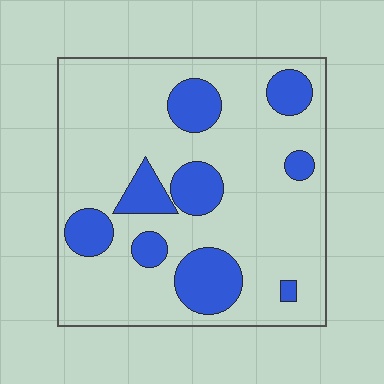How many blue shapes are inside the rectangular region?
9.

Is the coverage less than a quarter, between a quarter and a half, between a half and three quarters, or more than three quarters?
Less than a quarter.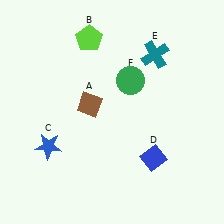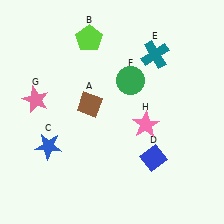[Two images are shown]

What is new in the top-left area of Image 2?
A pink star (G) was added in the top-left area of Image 2.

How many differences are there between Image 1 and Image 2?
There are 2 differences between the two images.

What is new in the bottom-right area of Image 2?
A pink star (H) was added in the bottom-right area of Image 2.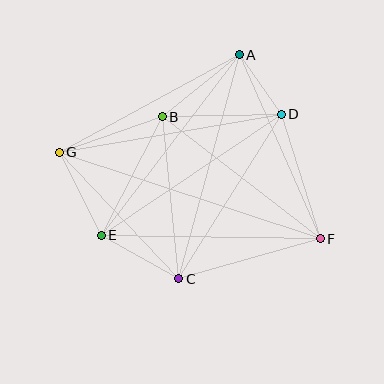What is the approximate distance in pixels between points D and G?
The distance between D and G is approximately 225 pixels.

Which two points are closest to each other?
Points A and D are closest to each other.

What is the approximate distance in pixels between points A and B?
The distance between A and B is approximately 99 pixels.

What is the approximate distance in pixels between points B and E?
The distance between B and E is approximately 133 pixels.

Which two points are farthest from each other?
Points F and G are farthest from each other.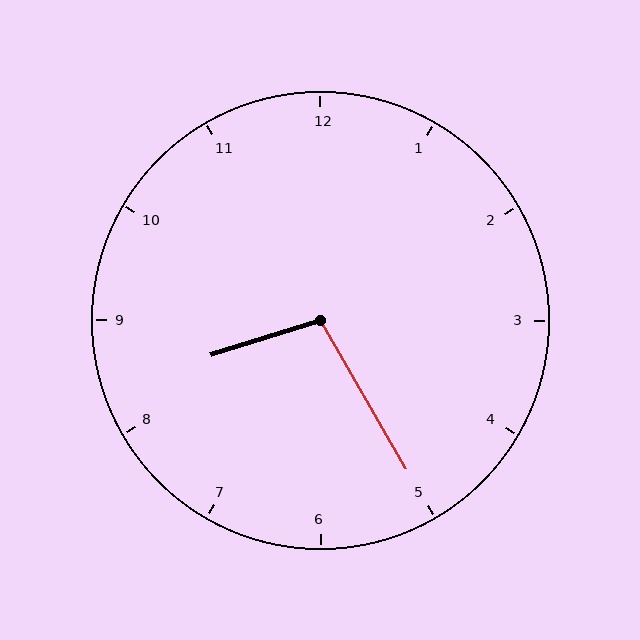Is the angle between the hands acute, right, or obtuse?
It is obtuse.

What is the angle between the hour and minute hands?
Approximately 102 degrees.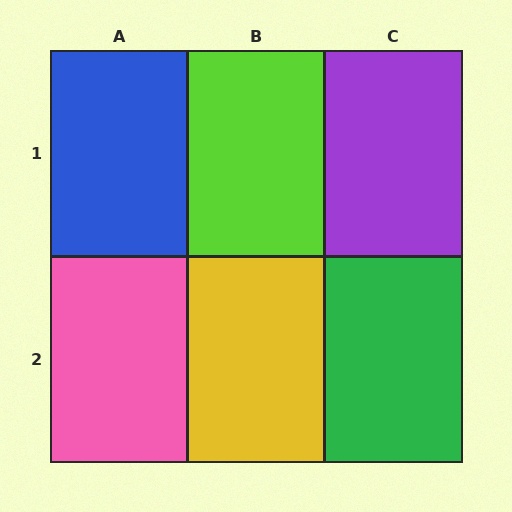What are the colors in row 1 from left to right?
Blue, lime, purple.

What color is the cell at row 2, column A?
Pink.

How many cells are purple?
1 cell is purple.